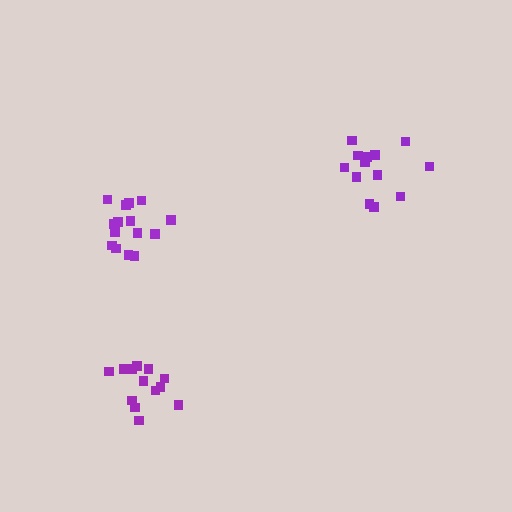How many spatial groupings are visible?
There are 3 spatial groupings.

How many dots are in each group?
Group 1: 13 dots, Group 2: 15 dots, Group 3: 13 dots (41 total).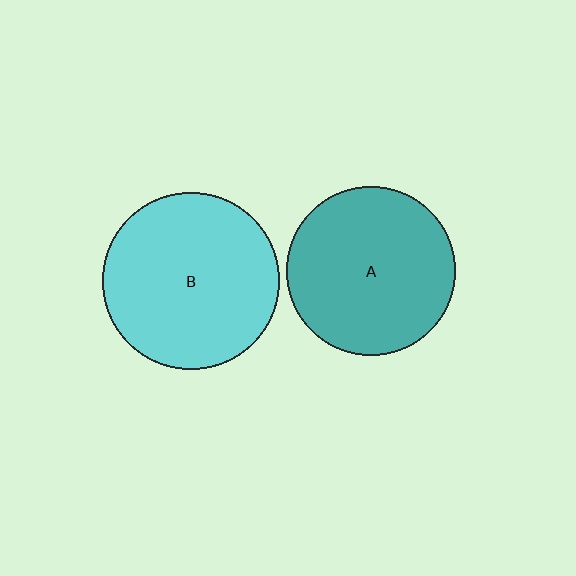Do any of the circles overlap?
No, none of the circles overlap.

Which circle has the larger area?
Circle B (cyan).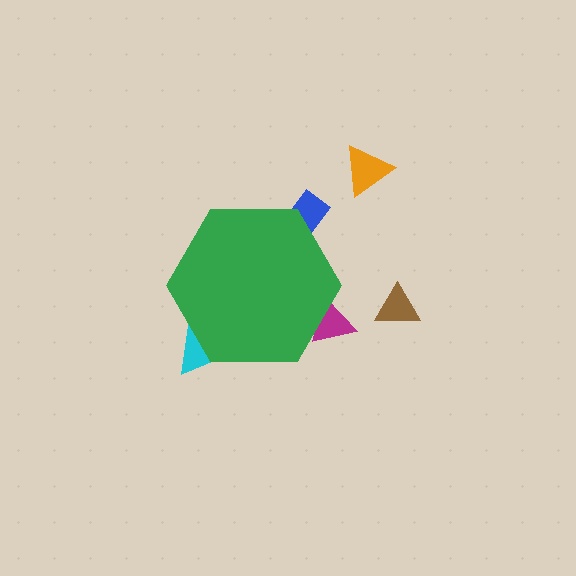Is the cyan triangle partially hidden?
Yes, the cyan triangle is partially hidden behind the green hexagon.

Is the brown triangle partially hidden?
No, the brown triangle is fully visible.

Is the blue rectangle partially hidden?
Yes, the blue rectangle is partially hidden behind the green hexagon.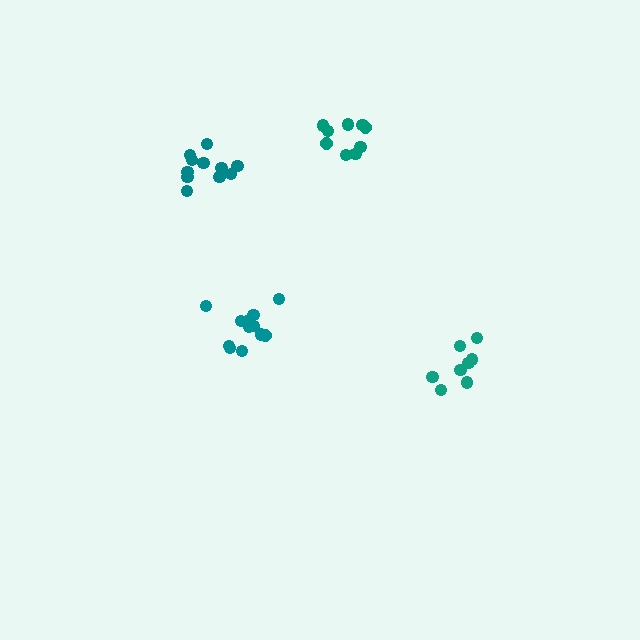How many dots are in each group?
Group 1: 8 dots, Group 2: 9 dots, Group 3: 12 dots, Group 4: 11 dots (40 total).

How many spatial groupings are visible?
There are 4 spatial groupings.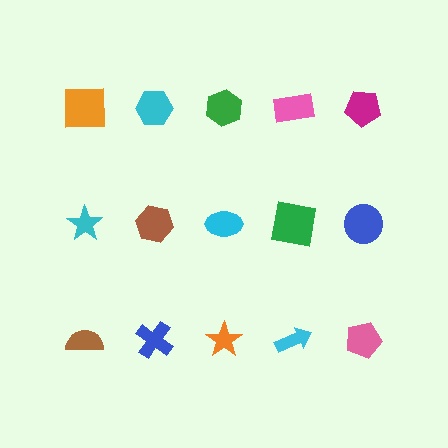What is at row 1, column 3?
A green hexagon.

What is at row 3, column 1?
A brown semicircle.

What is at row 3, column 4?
A cyan arrow.